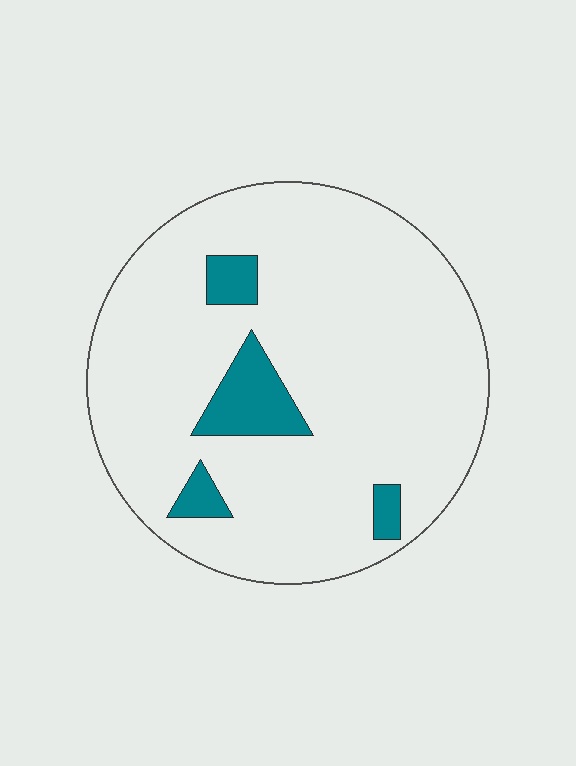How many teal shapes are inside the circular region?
4.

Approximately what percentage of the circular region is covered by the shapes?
Approximately 10%.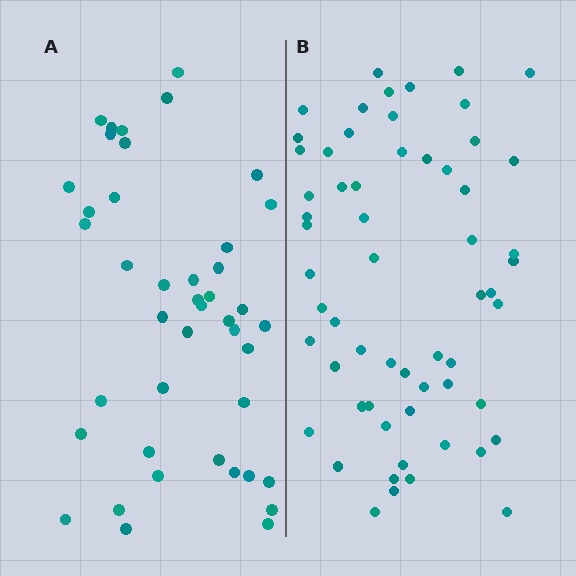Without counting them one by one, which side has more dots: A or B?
Region B (the right region) has more dots.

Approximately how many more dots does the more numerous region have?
Region B has approximately 15 more dots than region A.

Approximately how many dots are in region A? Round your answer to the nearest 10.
About 40 dots. (The exact count is 43, which rounds to 40.)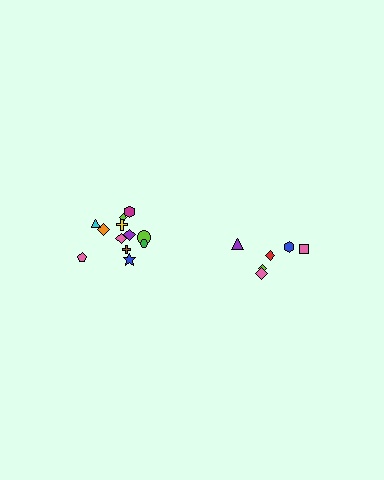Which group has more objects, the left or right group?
The left group.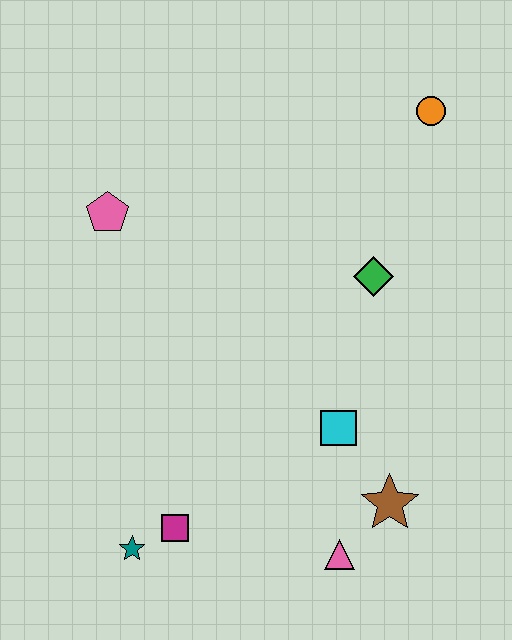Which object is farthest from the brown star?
The pink pentagon is farthest from the brown star.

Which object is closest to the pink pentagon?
The green diamond is closest to the pink pentagon.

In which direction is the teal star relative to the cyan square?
The teal star is to the left of the cyan square.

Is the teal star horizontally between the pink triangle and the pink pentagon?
Yes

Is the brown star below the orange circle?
Yes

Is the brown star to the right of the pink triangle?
Yes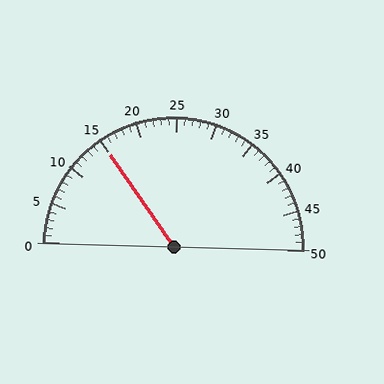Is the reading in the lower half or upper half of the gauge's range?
The reading is in the lower half of the range (0 to 50).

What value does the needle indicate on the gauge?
The needle indicates approximately 15.